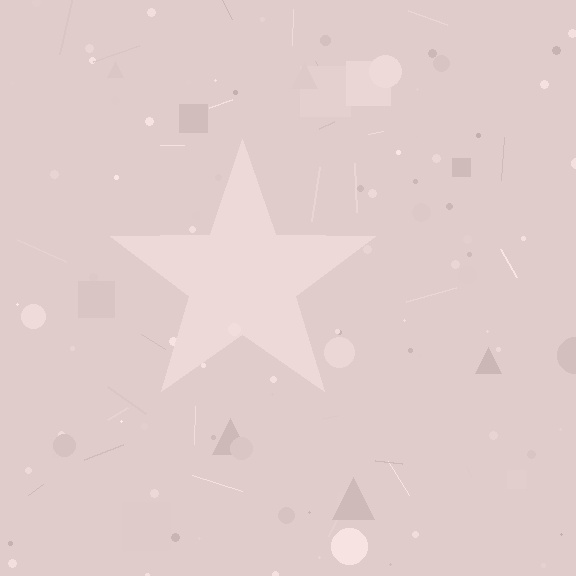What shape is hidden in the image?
A star is hidden in the image.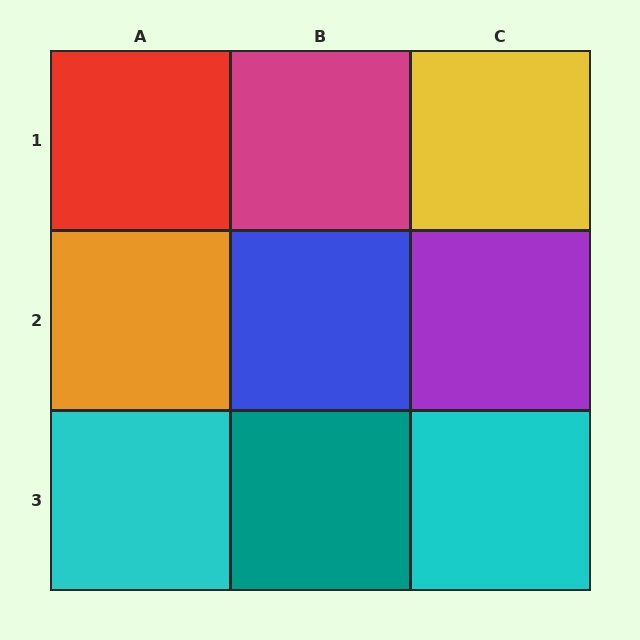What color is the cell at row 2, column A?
Orange.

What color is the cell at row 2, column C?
Purple.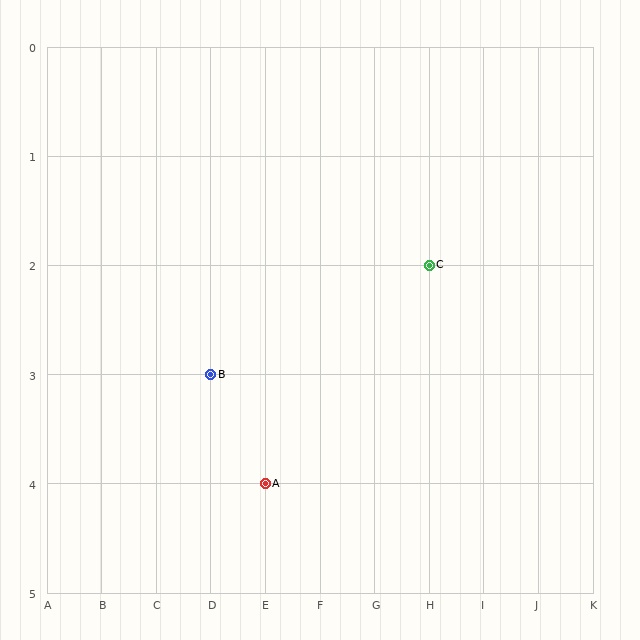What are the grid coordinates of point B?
Point B is at grid coordinates (D, 3).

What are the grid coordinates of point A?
Point A is at grid coordinates (E, 4).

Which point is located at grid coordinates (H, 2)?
Point C is at (H, 2).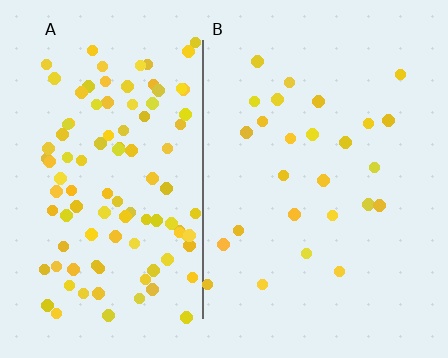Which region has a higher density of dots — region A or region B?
A (the left).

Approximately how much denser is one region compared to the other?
Approximately 4.1× — region A over region B.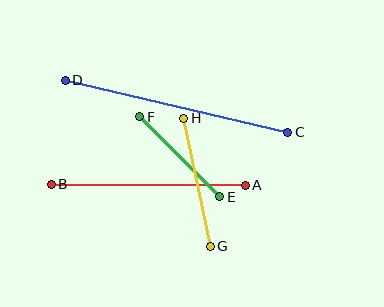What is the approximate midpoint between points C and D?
The midpoint is at approximately (177, 106) pixels.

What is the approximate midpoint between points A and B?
The midpoint is at approximately (148, 185) pixels.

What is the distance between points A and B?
The distance is approximately 194 pixels.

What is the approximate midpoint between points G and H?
The midpoint is at approximately (197, 182) pixels.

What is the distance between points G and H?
The distance is approximately 130 pixels.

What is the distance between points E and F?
The distance is approximately 113 pixels.